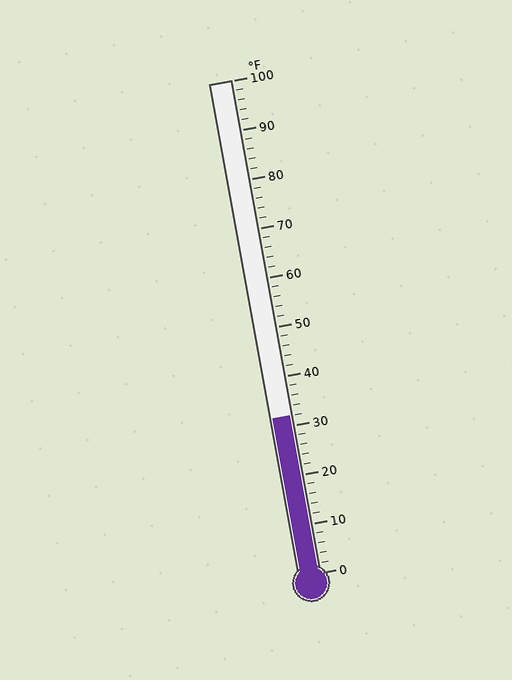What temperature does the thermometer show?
The thermometer shows approximately 32°F.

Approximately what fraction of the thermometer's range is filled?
The thermometer is filled to approximately 30% of its range.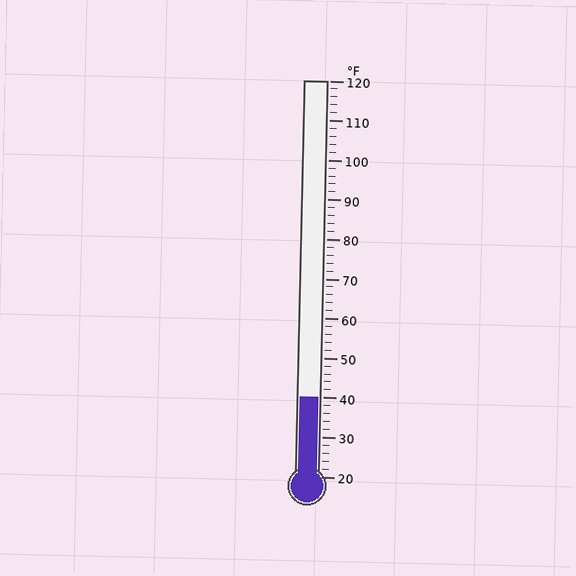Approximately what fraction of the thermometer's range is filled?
The thermometer is filled to approximately 20% of its range.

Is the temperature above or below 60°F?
The temperature is below 60°F.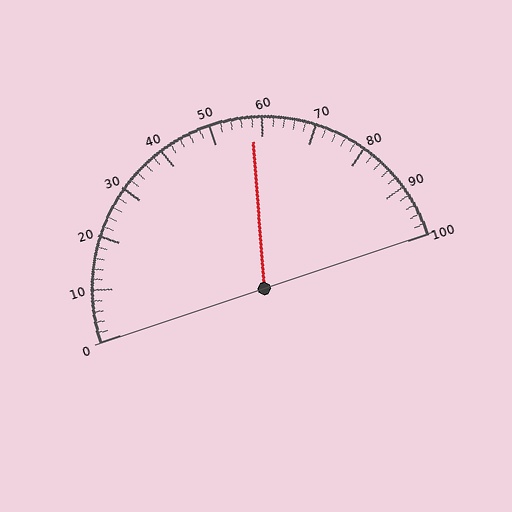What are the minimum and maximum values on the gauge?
The gauge ranges from 0 to 100.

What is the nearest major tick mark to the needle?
The nearest major tick mark is 60.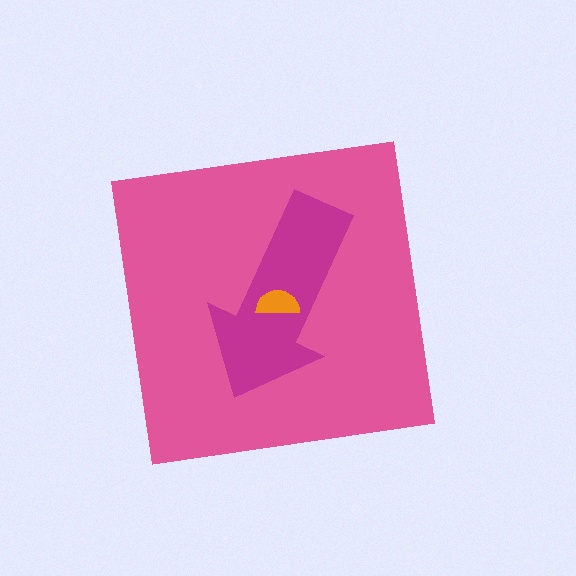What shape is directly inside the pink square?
The magenta arrow.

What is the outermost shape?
The pink square.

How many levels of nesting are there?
3.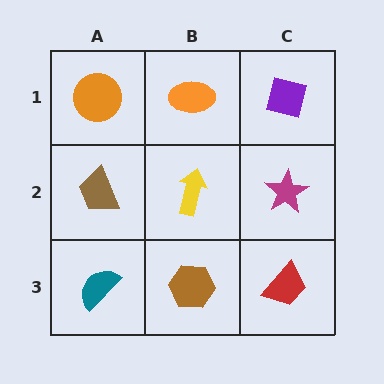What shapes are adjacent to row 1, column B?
A yellow arrow (row 2, column B), an orange circle (row 1, column A), a purple square (row 1, column C).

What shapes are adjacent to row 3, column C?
A magenta star (row 2, column C), a brown hexagon (row 3, column B).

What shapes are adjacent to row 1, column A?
A brown trapezoid (row 2, column A), an orange ellipse (row 1, column B).